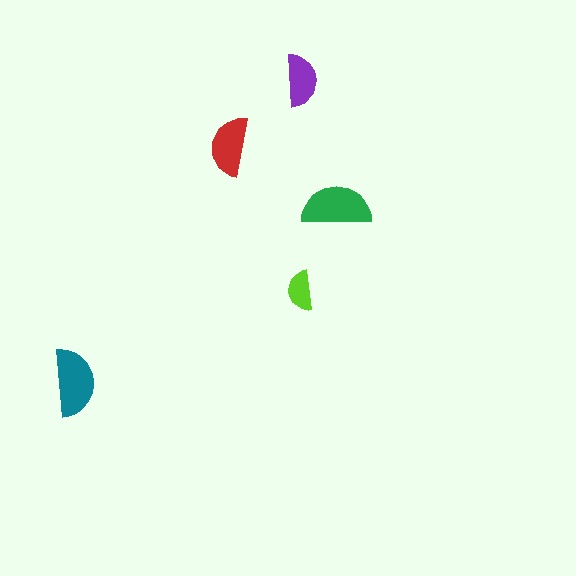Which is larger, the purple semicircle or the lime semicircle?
The purple one.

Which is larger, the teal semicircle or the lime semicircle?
The teal one.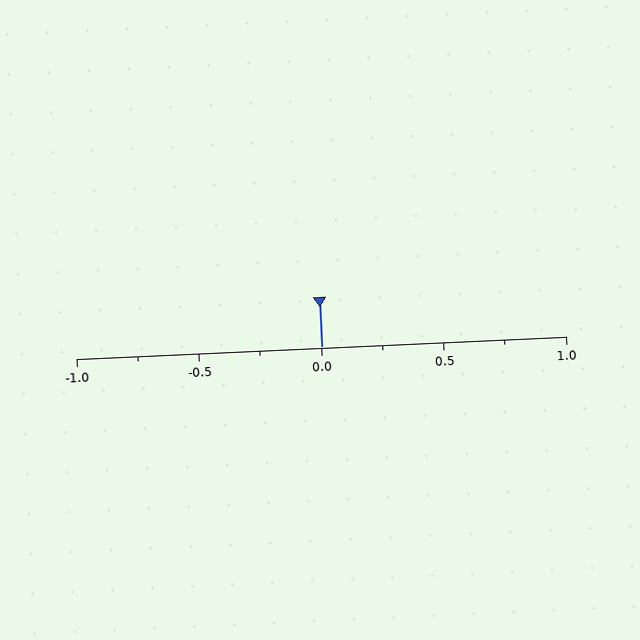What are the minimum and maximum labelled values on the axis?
The axis runs from -1.0 to 1.0.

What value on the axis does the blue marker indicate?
The marker indicates approximately 0.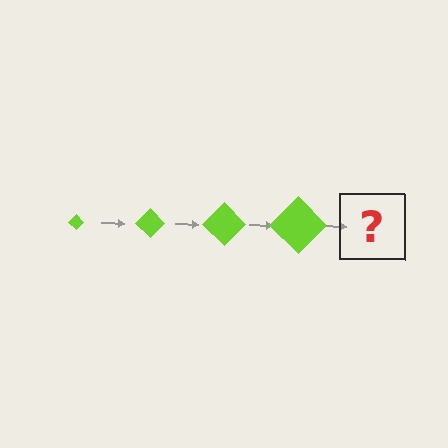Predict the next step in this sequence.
The next step is a lime diamond, larger than the previous one.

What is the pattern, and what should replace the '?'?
The pattern is that the diamond gets progressively larger each step. The '?' should be a lime diamond, larger than the previous one.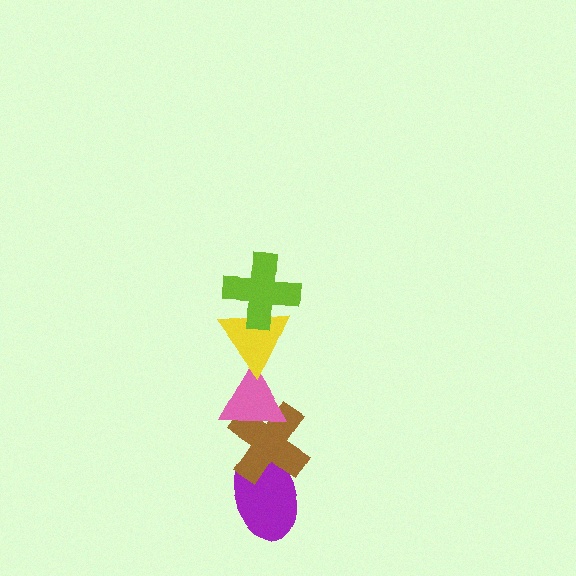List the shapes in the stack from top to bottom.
From top to bottom: the lime cross, the yellow triangle, the pink triangle, the brown cross, the purple ellipse.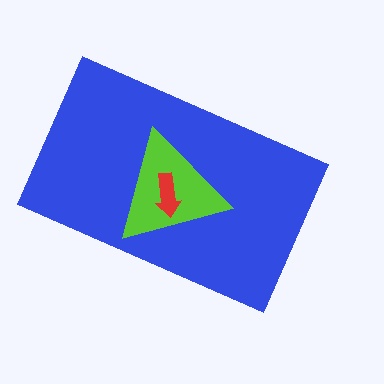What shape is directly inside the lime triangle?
The red arrow.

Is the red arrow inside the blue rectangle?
Yes.